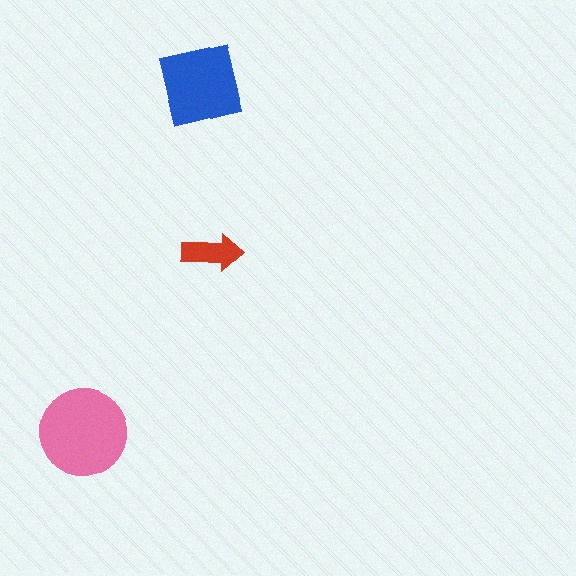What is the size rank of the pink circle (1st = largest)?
1st.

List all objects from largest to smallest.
The pink circle, the blue square, the red arrow.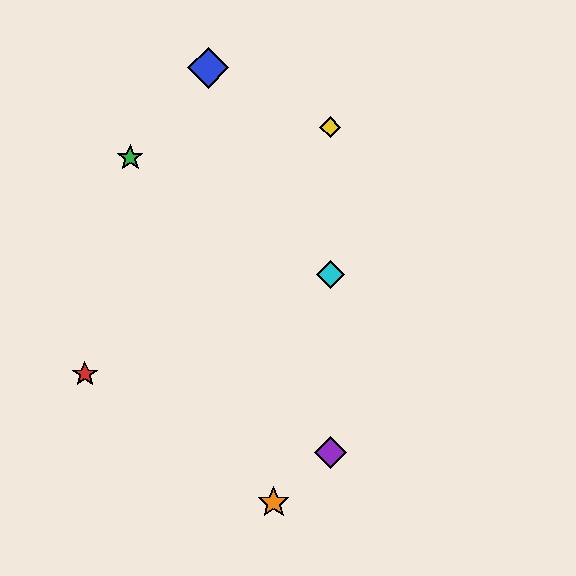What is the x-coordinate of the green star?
The green star is at x≈130.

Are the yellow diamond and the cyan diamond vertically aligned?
Yes, both are at x≈330.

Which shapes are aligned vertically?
The yellow diamond, the purple diamond, the cyan diamond are aligned vertically.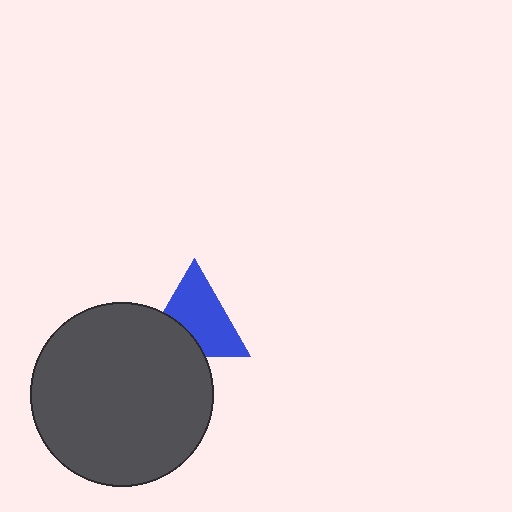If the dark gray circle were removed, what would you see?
You would see the complete blue triangle.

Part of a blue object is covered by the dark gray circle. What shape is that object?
It is a triangle.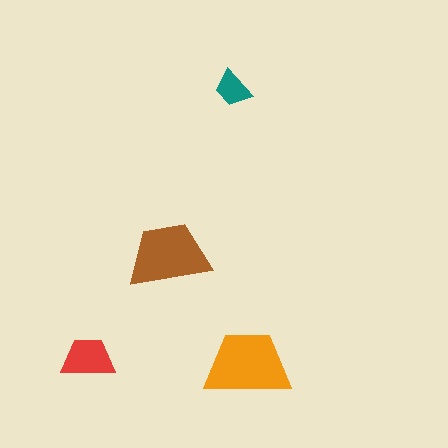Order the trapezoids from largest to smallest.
the orange one, the brown one, the red one, the teal one.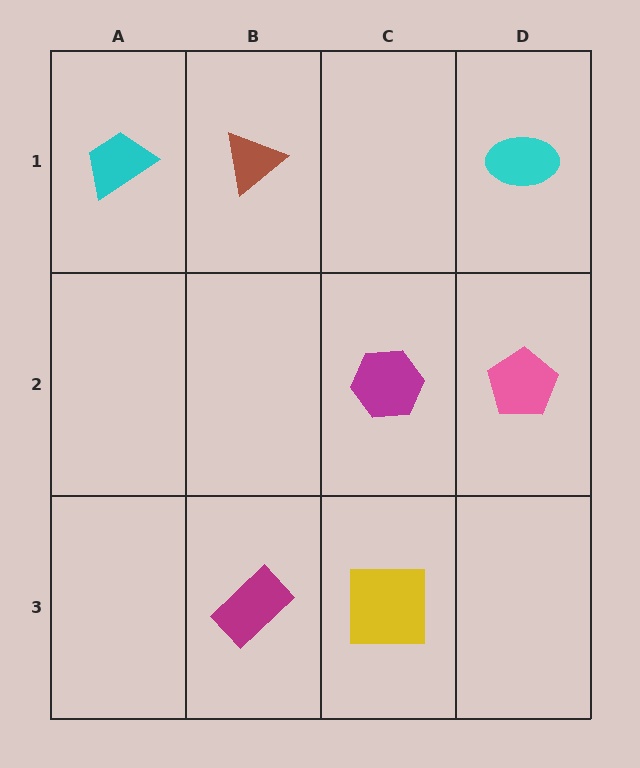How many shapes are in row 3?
2 shapes.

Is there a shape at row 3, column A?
No, that cell is empty.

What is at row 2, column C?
A magenta hexagon.